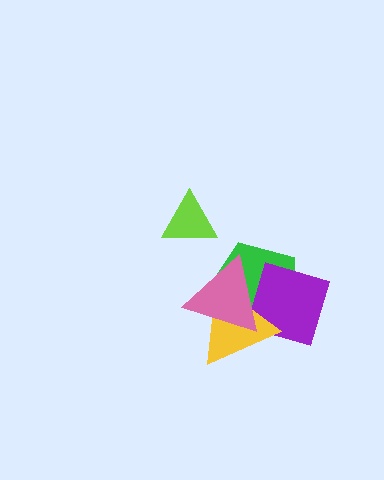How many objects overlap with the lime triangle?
0 objects overlap with the lime triangle.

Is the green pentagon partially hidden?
Yes, it is partially covered by another shape.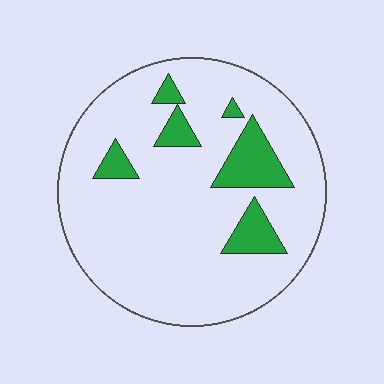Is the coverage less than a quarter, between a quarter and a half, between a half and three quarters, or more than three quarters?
Less than a quarter.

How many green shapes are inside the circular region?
6.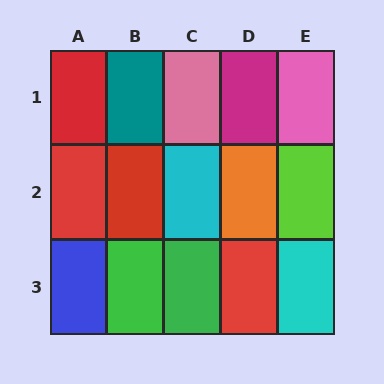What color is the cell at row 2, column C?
Cyan.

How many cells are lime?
1 cell is lime.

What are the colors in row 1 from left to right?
Red, teal, pink, magenta, pink.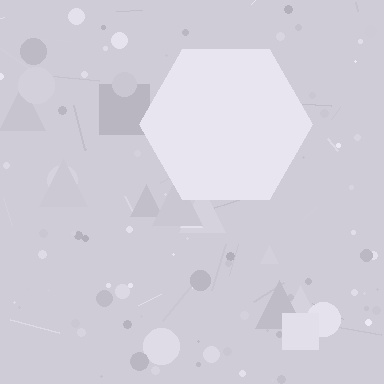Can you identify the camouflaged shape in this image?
The camouflaged shape is a hexagon.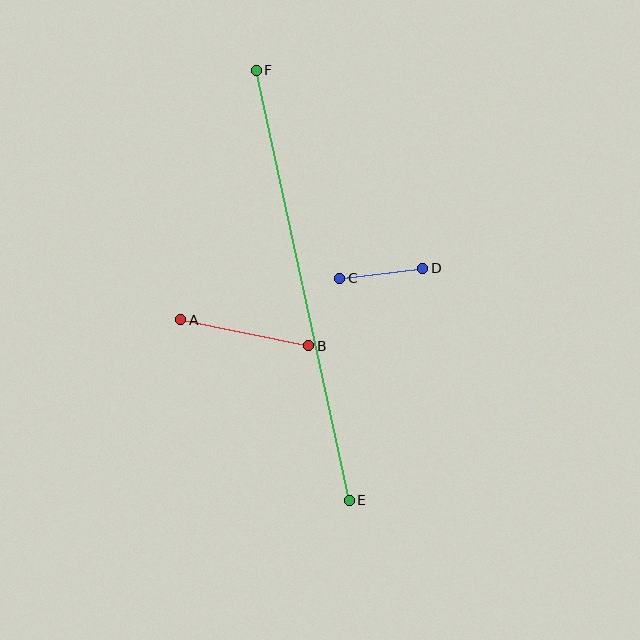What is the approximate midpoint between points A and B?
The midpoint is at approximately (245, 333) pixels.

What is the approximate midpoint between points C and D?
The midpoint is at approximately (381, 273) pixels.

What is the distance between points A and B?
The distance is approximately 131 pixels.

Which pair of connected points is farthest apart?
Points E and F are farthest apart.